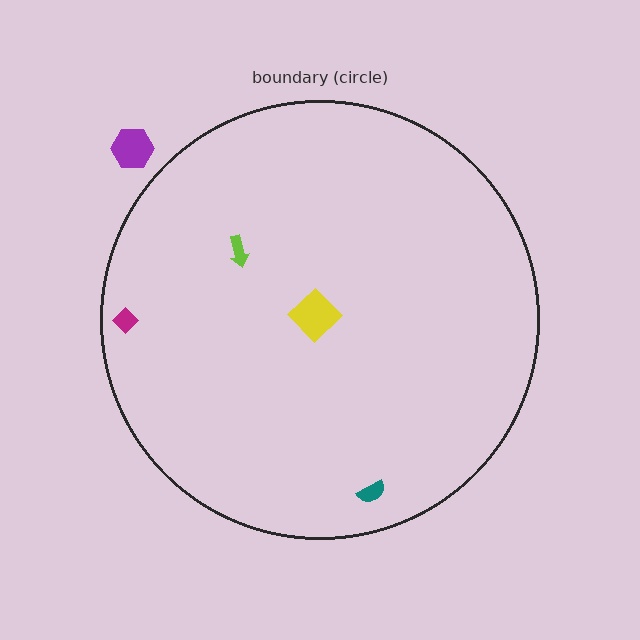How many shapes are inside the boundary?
4 inside, 1 outside.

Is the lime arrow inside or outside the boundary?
Inside.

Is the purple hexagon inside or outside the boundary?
Outside.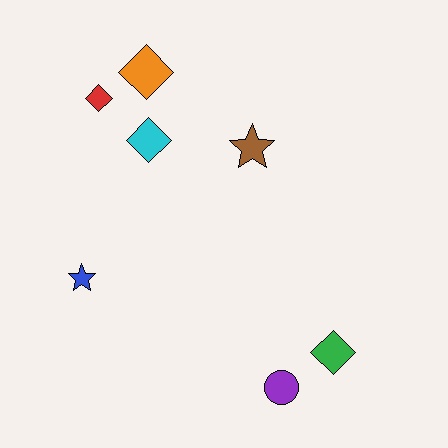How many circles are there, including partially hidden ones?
There is 1 circle.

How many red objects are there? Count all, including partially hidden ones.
There is 1 red object.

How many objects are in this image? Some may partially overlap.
There are 7 objects.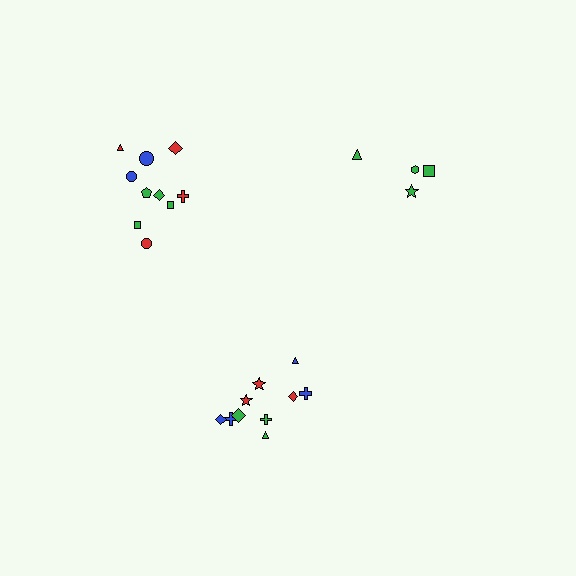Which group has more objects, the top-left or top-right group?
The top-left group.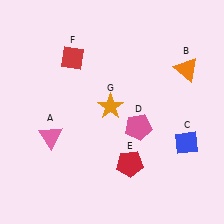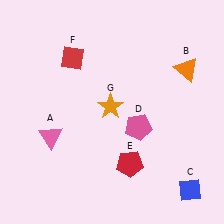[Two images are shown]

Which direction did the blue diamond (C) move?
The blue diamond (C) moved down.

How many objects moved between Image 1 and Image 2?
1 object moved between the two images.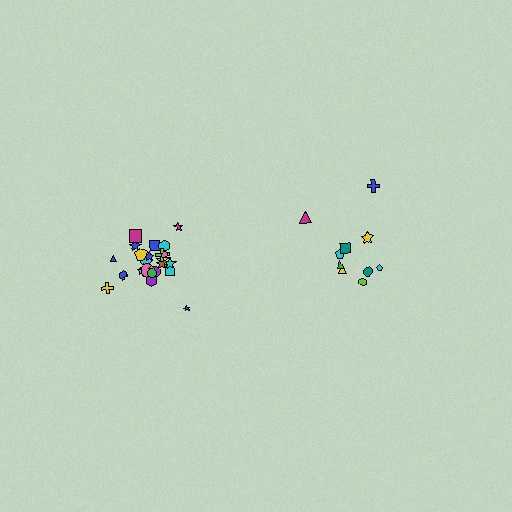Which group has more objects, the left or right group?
The left group.